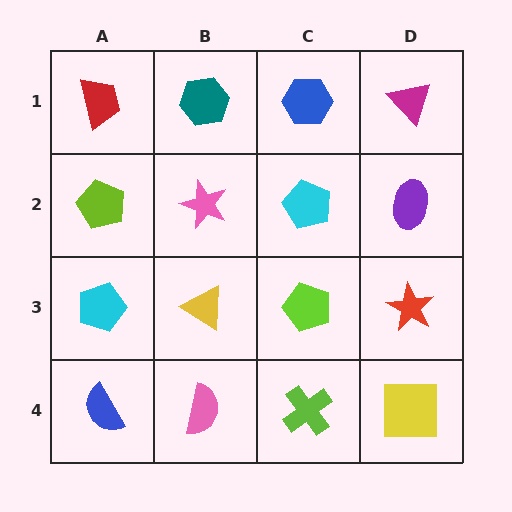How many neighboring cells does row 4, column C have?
3.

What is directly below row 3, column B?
A pink semicircle.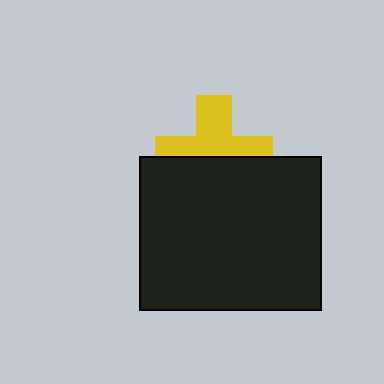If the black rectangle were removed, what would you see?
You would see the complete yellow cross.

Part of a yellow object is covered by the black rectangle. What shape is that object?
It is a cross.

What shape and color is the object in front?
The object in front is a black rectangle.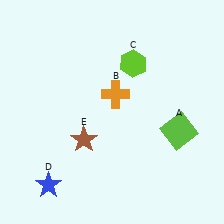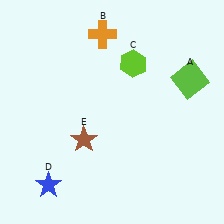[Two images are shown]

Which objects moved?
The objects that moved are: the lime square (A), the orange cross (B).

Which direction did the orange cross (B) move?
The orange cross (B) moved up.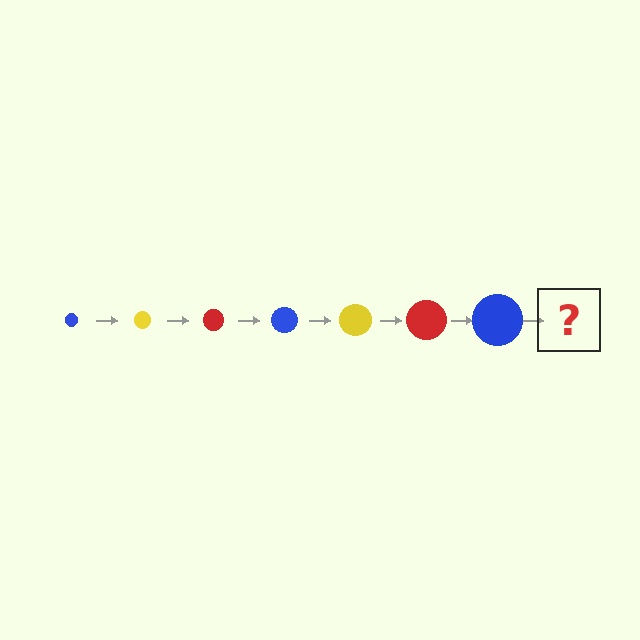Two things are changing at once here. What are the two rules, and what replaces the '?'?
The two rules are that the circle grows larger each step and the color cycles through blue, yellow, and red. The '?' should be a yellow circle, larger than the previous one.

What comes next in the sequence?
The next element should be a yellow circle, larger than the previous one.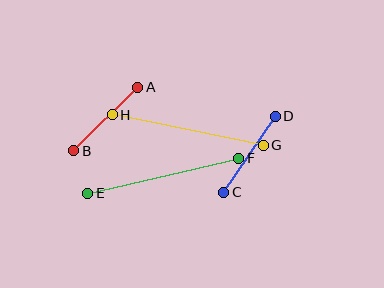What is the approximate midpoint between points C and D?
The midpoint is at approximately (250, 154) pixels.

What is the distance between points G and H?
The distance is approximately 154 pixels.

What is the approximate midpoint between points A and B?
The midpoint is at approximately (106, 119) pixels.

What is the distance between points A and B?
The distance is approximately 90 pixels.